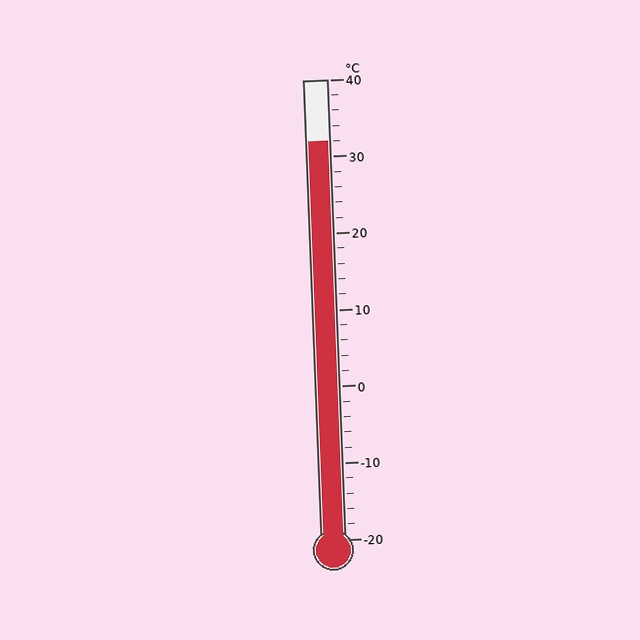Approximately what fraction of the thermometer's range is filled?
The thermometer is filled to approximately 85% of its range.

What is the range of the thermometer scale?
The thermometer scale ranges from -20°C to 40°C.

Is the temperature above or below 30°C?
The temperature is above 30°C.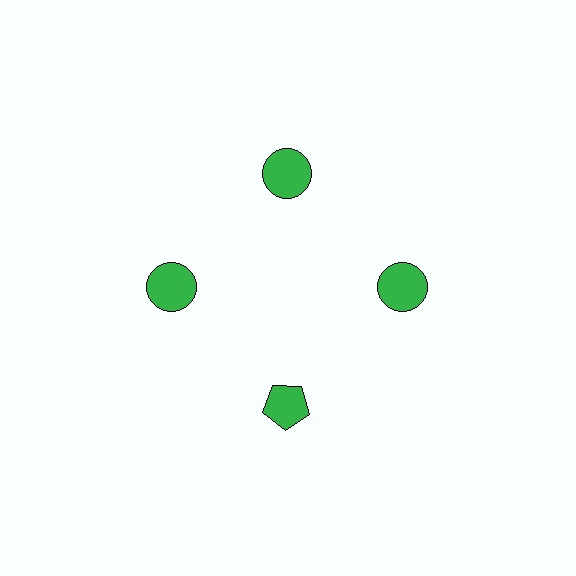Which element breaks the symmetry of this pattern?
The green pentagon at roughly the 6 o'clock position breaks the symmetry. All other shapes are green circles.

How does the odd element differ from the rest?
It has a different shape: pentagon instead of circle.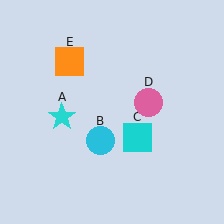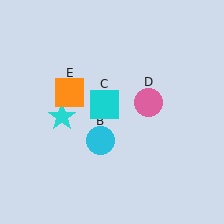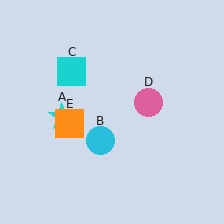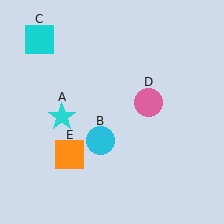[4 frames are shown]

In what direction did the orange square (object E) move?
The orange square (object E) moved down.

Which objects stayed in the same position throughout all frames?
Cyan star (object A) and cyan circle (object B) and pink circle (object D) remained stationary.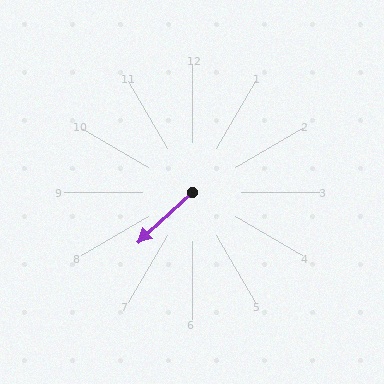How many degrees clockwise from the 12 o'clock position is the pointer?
Approximately 227 degrees.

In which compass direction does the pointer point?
Southwest.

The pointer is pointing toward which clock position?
Roughly 8 o'clock.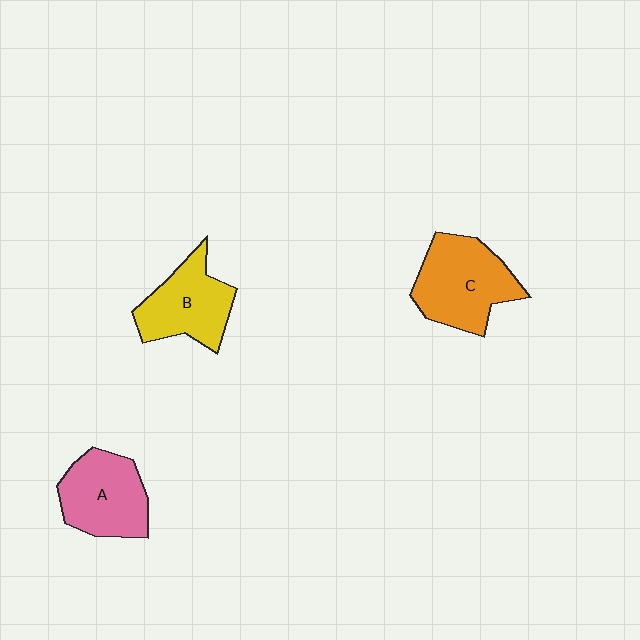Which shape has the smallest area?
Shape B (yellow).